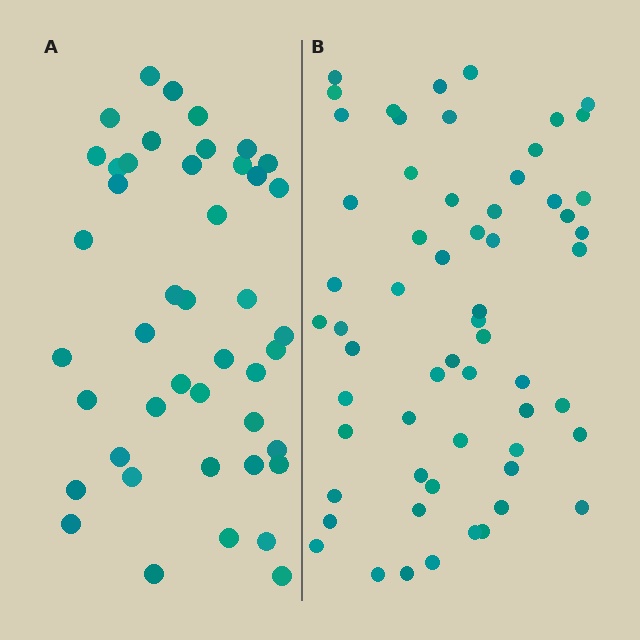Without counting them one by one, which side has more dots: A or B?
Region B (the right region) has more dots.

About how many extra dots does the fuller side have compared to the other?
Region B has approximately 15 more dots than region A.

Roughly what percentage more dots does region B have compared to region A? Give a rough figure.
About 35% more.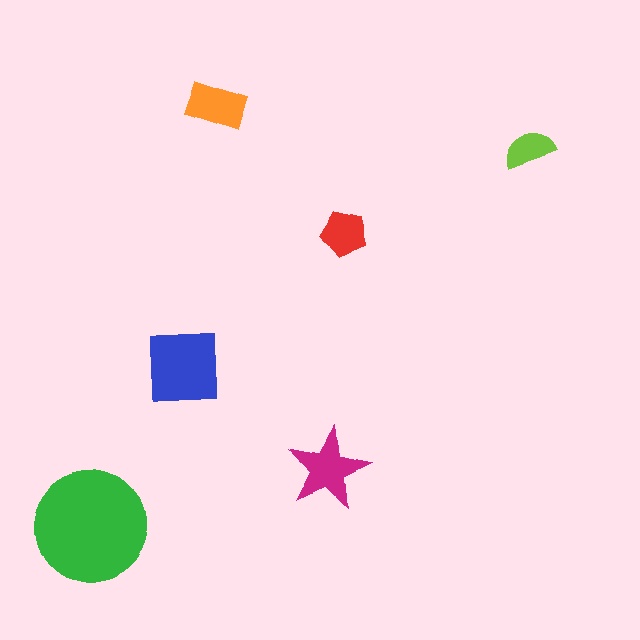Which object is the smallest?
The lime semicircle.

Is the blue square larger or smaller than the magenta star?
Larger.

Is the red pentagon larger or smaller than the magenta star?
Smaller.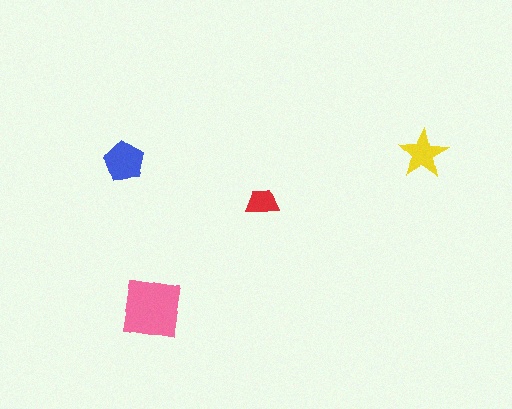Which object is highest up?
The blue pentagon is topmost.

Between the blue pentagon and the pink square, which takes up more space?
The pink square.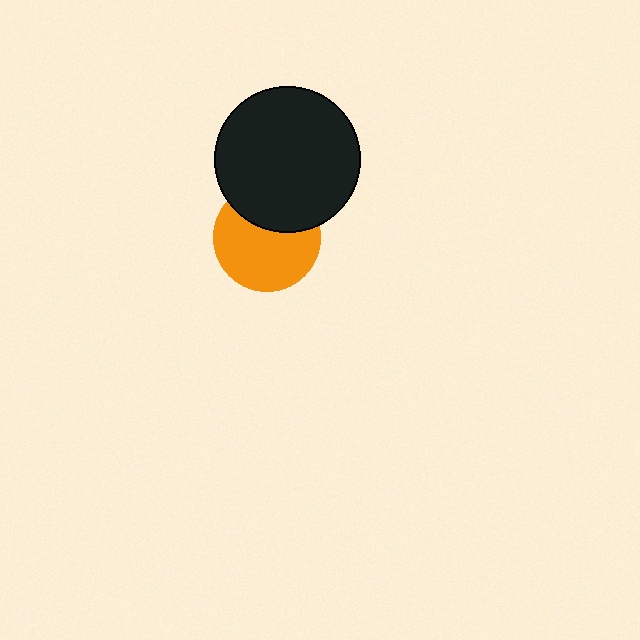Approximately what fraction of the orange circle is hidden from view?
Roughly 34% of the orange circle is hidden behind the black circle.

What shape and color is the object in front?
The object in front is a black circle.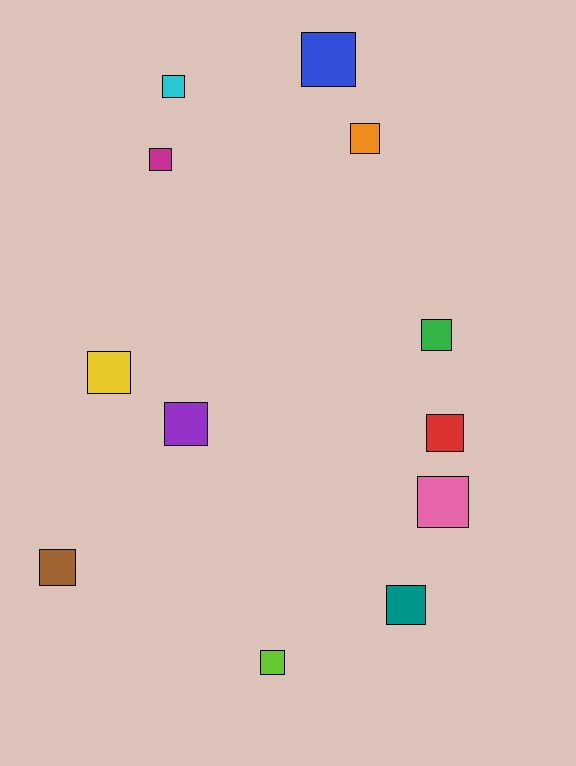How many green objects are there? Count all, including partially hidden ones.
There is 1 green object.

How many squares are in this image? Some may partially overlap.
There are 12 squares.